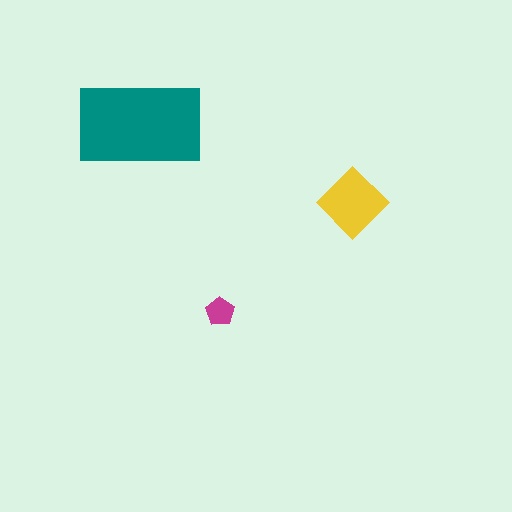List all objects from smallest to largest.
The magenta pentagon, the yellow diamond, the teal rectangle.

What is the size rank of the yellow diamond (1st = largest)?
2nd.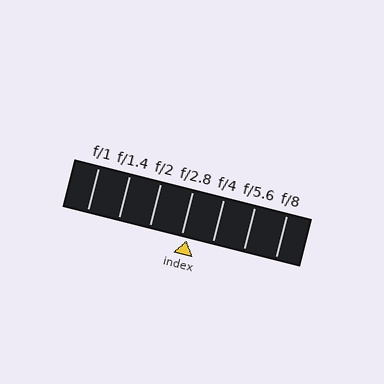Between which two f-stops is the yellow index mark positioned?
The index mark is between f/2.8 and f/4.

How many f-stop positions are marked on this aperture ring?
There are 7 f-stop positions marked.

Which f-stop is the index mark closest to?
The index mark is closest to f/2.8.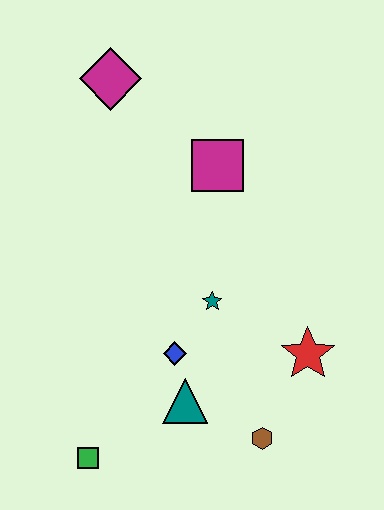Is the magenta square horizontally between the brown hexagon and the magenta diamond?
Yes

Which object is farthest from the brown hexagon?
The magenta diamond is farthest from the brown hexagon.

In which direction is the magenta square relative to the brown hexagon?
The magenta square is above the brown hexagon.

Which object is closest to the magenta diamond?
The magenta square is closest to the magenta diamond.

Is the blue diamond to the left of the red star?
Yes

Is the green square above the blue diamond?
No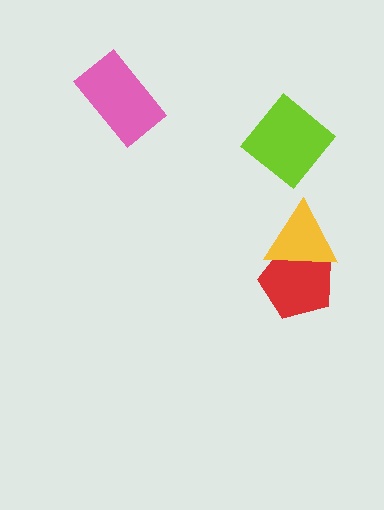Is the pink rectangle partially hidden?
No, no other shape covers it.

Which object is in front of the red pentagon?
The yellow triangle is in front of the red pentagon.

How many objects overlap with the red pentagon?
1 object overlaps with the red pentagon.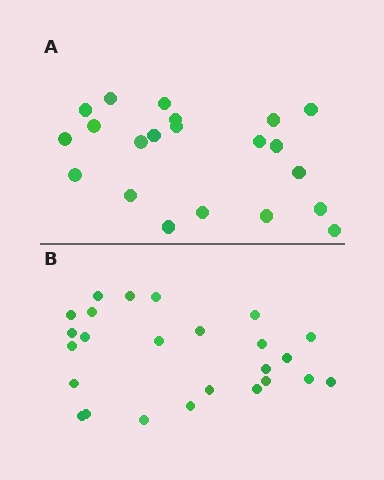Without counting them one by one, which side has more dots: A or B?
Region B (the bottom region) has more dots.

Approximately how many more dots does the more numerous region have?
Region B has about 4 more dots than region A.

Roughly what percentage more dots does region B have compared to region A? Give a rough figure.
About 20% more.